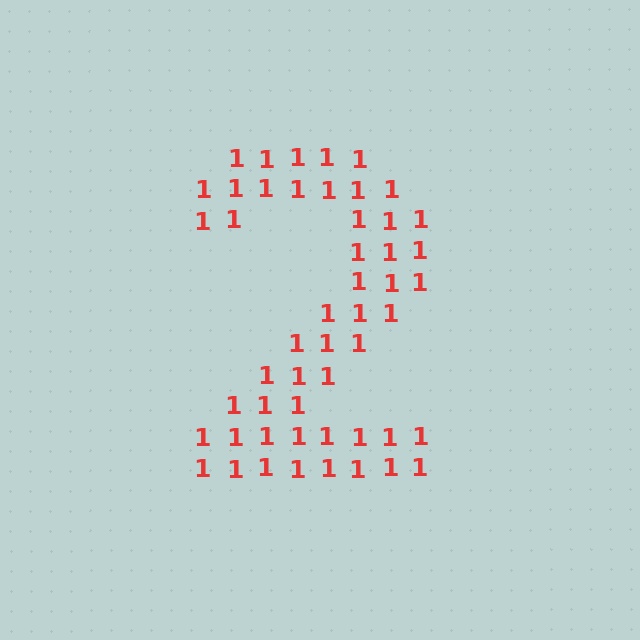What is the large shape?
The large shape is the digit 2.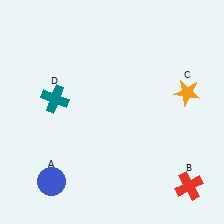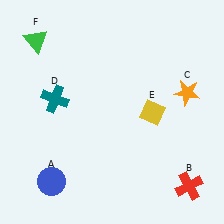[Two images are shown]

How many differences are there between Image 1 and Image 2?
There are 2 differences between the two images.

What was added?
A yellow diamond (E), a green triangle (F) were added in Image 2.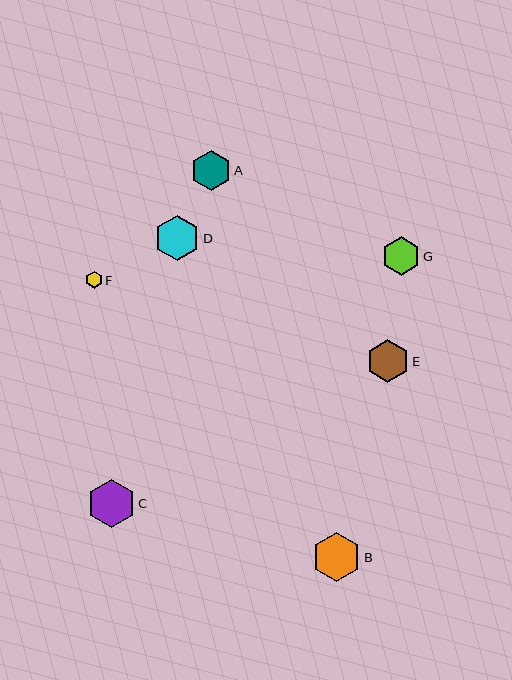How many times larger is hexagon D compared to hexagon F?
Hexagon D is approximately 2.8 times the size of hexagon F.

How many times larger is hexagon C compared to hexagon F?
Hexagon C is approximately 2.9 times the size of hexagon F.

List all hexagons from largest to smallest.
From largest to smallest: B, C, D, E, A, G, F.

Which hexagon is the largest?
Hexagon B is the largest with a size of approximately 48 pixels.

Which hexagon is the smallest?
Hexagon F is the smallest with a size of approximately 16 pixels.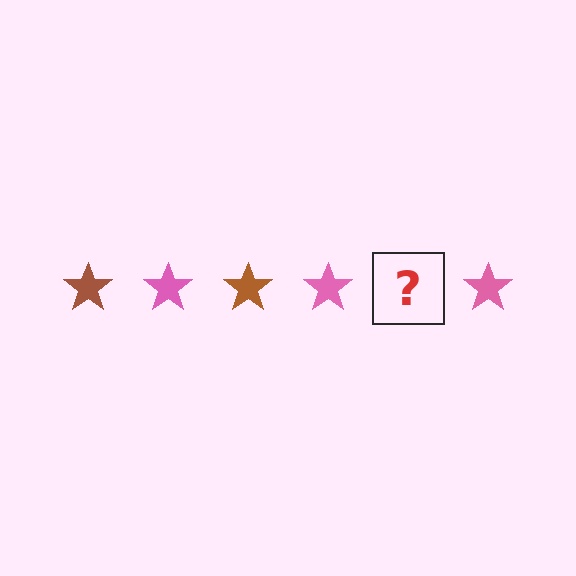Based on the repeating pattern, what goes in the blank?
The blank should be a brown star.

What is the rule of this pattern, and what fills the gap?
The rule is that the pattern cycles through brown, pink stars. The gap should be filled with a brown star.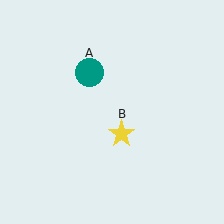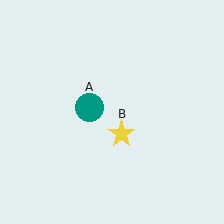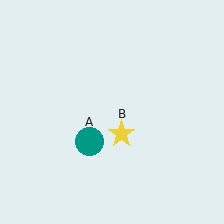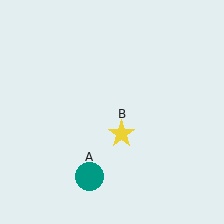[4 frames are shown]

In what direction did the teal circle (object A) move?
The teal circle (object A) moved down.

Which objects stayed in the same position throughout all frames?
Yellow star (object B) remained stationary.